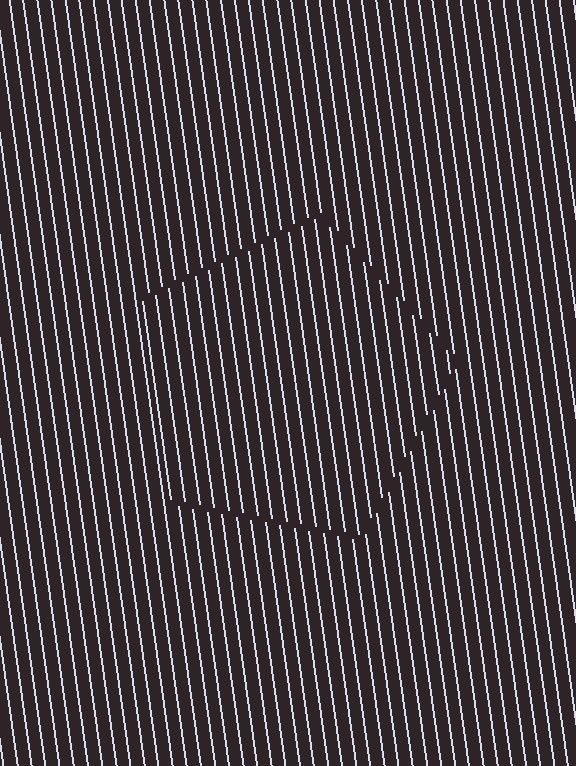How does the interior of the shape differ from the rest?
The interior of the shape contains the same grating, shifted by half a period — the contour is defined by the phase discontinuity where line-ends from the inner and outer gratings abut.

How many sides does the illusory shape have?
5 sides — the line-ends trace a pentagon.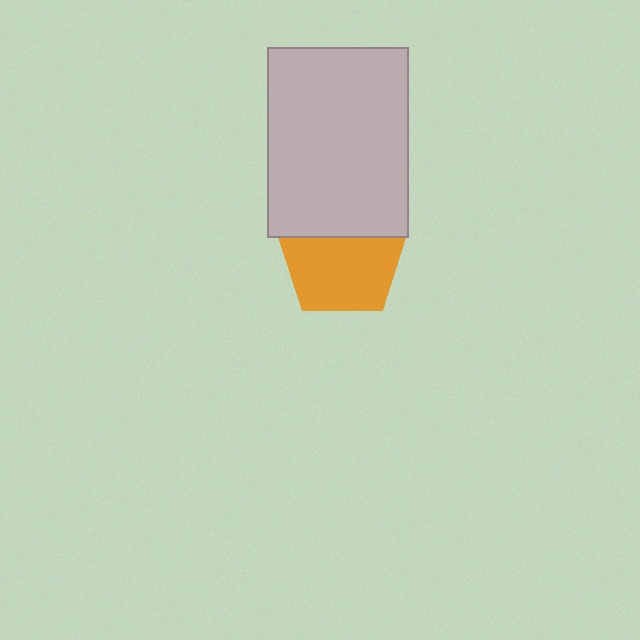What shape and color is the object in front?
The object in front is a light gray rectangle.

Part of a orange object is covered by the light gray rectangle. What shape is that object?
It is a pentagon.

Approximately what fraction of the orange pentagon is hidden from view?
Roughly 31% of the orange pentagon is hidden behind the light gray rectangle.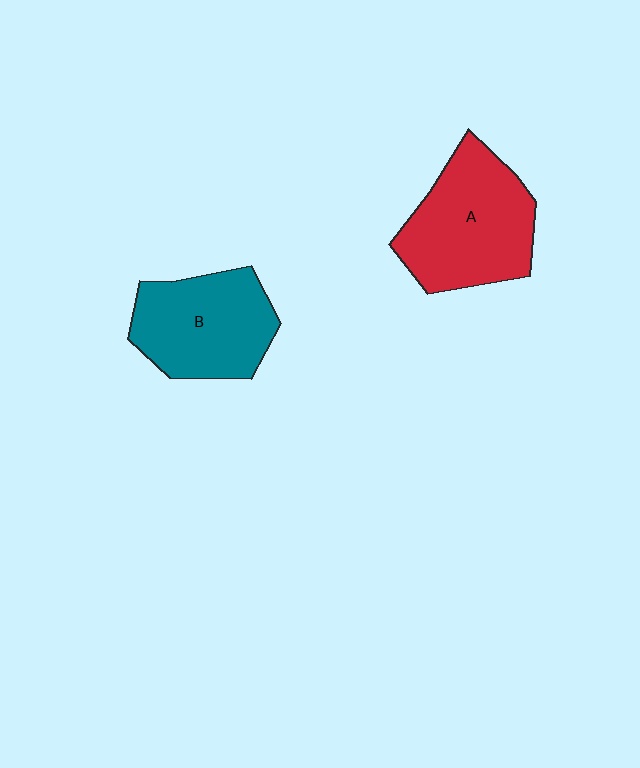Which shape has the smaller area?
Shape B (teal).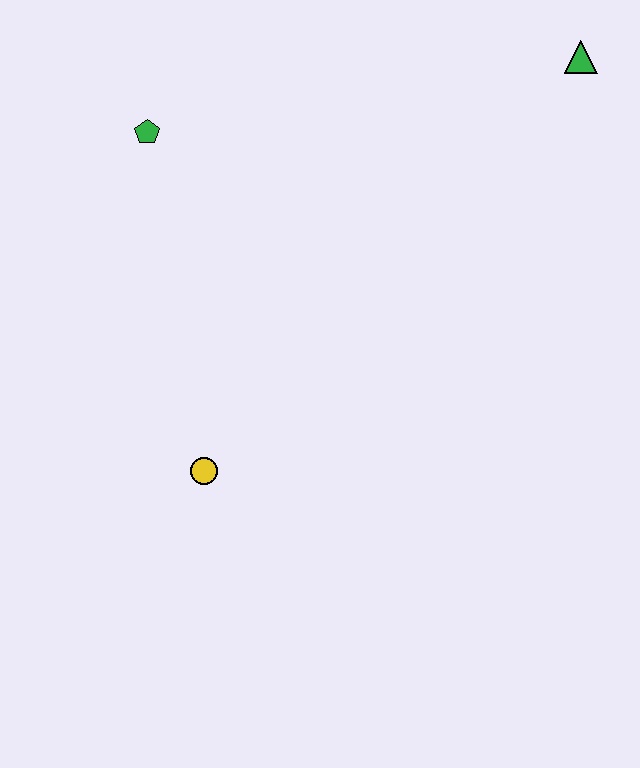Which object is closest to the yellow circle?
The green pentagon is closest to the yellow circle.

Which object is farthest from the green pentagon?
The green triangle is farthest from the green pentagon.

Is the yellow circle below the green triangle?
Yes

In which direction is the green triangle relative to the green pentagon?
The green triangle is to the right of the green pentagon.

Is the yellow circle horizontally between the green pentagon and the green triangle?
Yes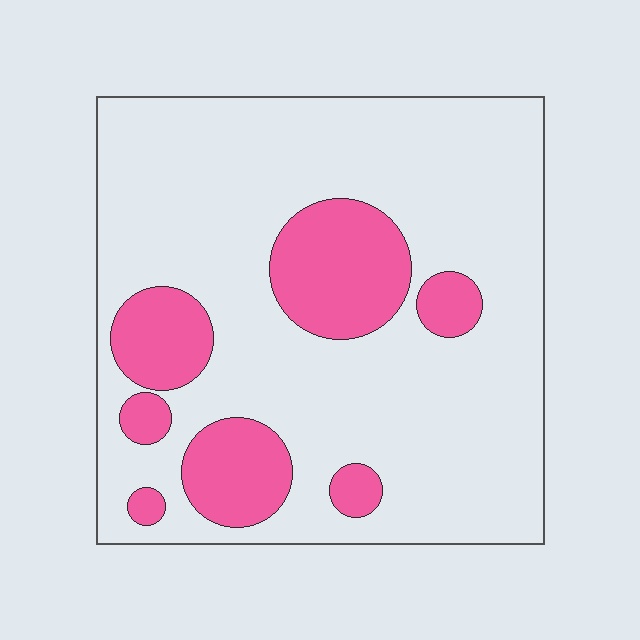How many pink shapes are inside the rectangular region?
7.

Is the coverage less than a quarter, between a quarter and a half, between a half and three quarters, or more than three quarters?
Less than a quarter.